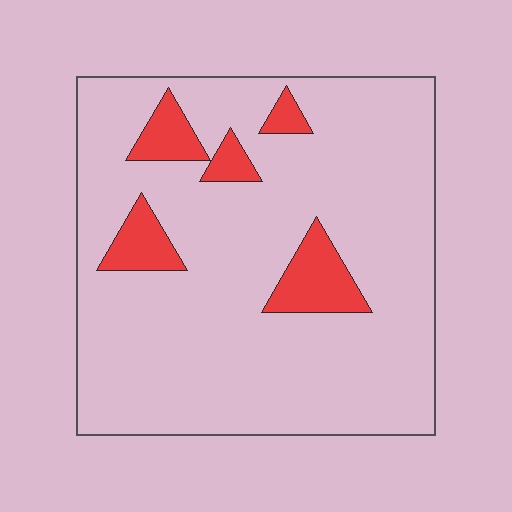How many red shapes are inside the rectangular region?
5.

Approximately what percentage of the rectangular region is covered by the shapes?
Approximately 10%.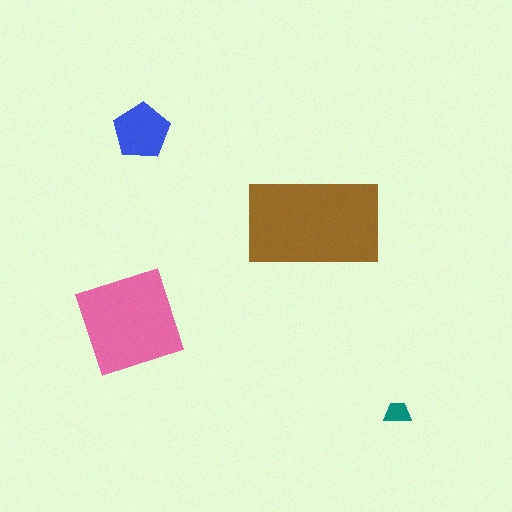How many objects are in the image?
There are 4 objects in the image.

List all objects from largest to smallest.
The brown rectangle, the pink square, the blue pentagon, the teal trapezoid.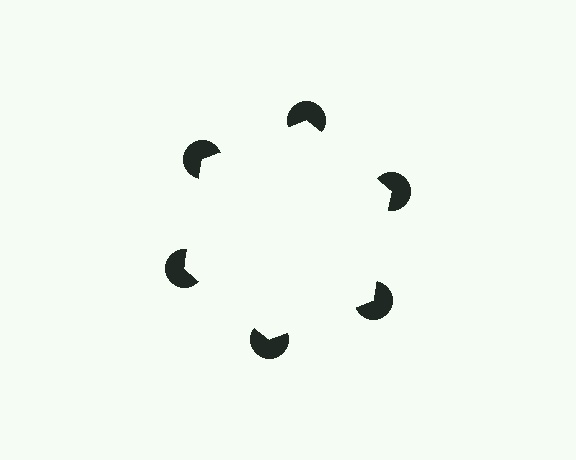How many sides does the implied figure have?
6 sides.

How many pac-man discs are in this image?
There are 6 — one at each vertex of the illusory hexagon.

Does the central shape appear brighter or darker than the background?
It typically appears slightly brighter than the background, even though no actual brightness change is drawn.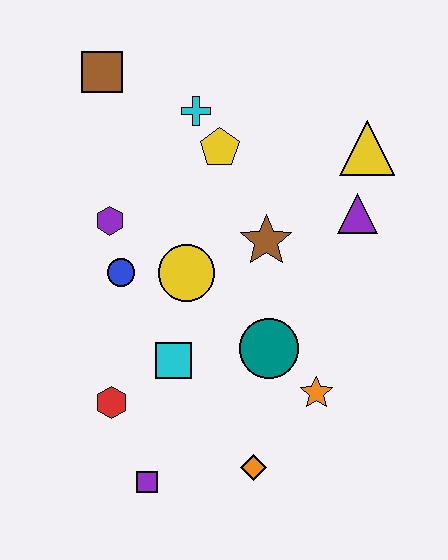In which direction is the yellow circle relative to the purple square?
The yellow circle is above the purple square.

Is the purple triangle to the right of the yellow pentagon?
Yes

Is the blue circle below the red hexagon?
No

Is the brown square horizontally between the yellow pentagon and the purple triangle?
No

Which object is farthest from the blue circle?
The yellow triangle is farthest from the blue circle.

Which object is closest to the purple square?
The red hexagon is closest to the purple square.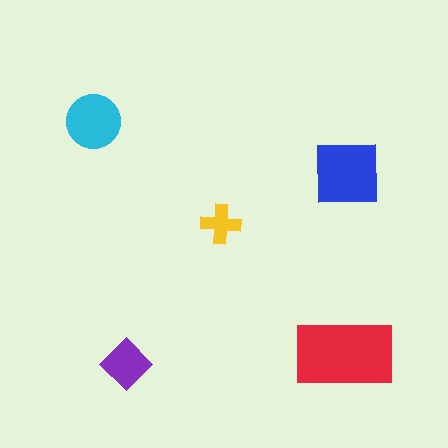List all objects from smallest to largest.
The yellow cross, the purple diamond, the cyan circle, the blue square, the red rectangle.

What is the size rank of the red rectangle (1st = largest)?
1st.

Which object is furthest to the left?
The cyan circle is leftmost.